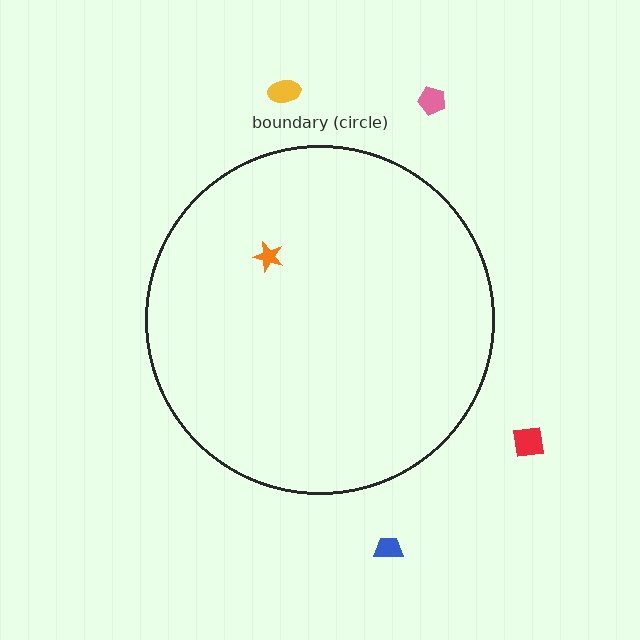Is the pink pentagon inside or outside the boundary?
Outside.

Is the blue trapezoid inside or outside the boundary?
Outside.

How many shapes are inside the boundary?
1 inside, 4 outside.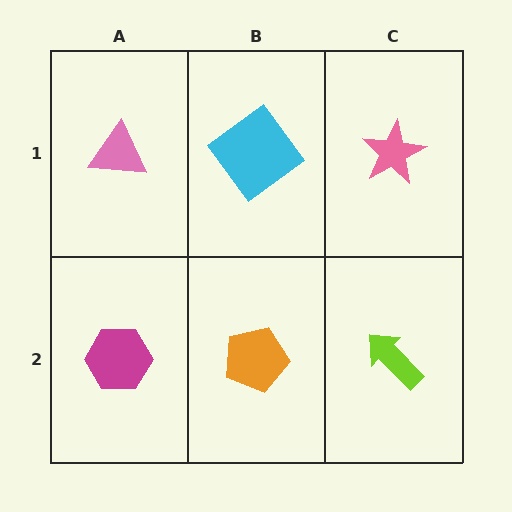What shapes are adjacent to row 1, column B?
An orange pentagon (row 2, column B), a pink triangle (row 1, column A), a pink star (row 1, column C).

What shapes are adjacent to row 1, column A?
A magenta hexagon (row 2, column A), a cyan diamond (row 1, column B).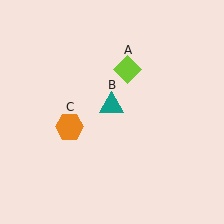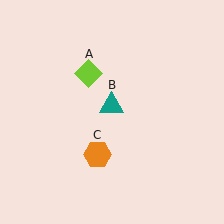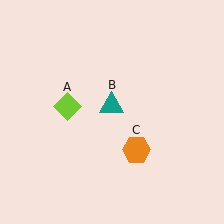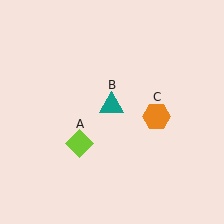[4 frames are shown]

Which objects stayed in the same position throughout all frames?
Teal triangle (object B) remained stationary.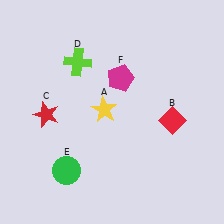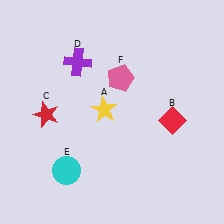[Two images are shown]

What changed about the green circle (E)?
In Image 1, E is green. In Image 2, it changed to cyan.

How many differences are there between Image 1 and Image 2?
There are 3 differences between the two images.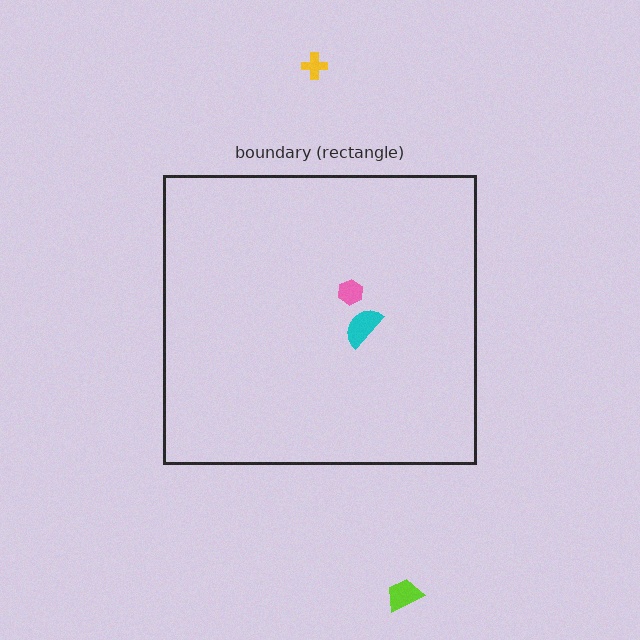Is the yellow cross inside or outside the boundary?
Outside.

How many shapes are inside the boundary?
2 inside, 2 outside.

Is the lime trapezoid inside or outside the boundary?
Outside.